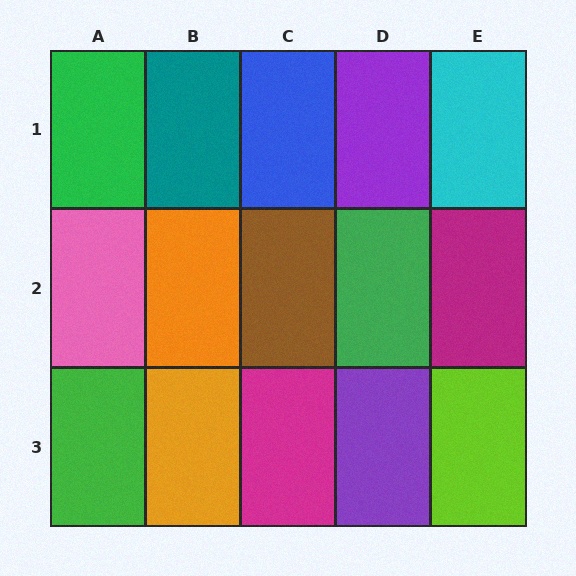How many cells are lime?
1 cell is lime.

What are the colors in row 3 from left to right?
Green, orange, magenta, purple, lime.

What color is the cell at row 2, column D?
Green.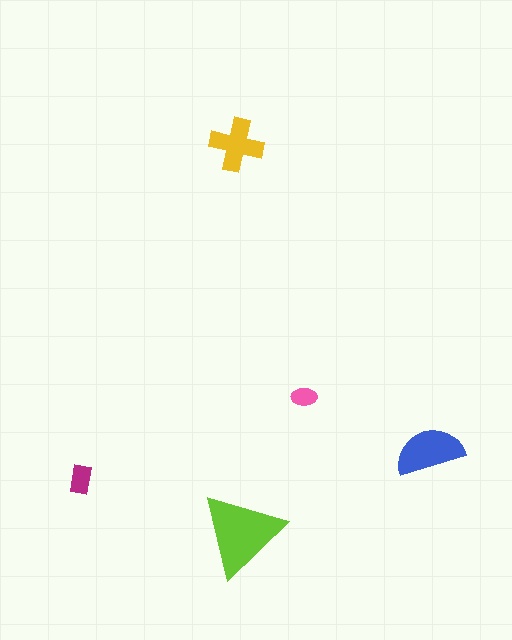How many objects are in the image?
There are 5 objects in the image.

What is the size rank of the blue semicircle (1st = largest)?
2nd.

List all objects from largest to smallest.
The lime triangle, the blue semicircle, the yellow cross, the magenta rectangle, the pink ellipse.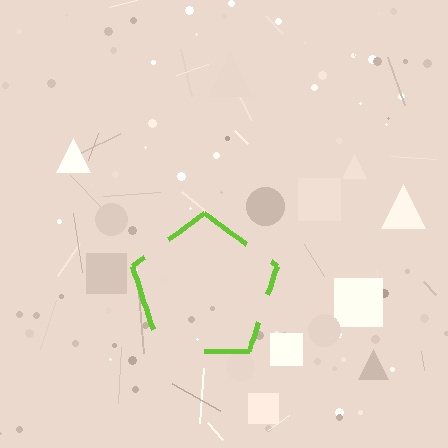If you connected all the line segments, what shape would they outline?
They would outline a pentagon.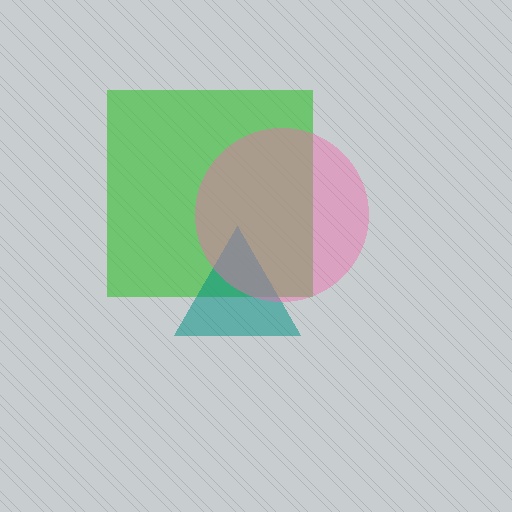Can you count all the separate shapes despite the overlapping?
Yes, there are 3 separate shapes.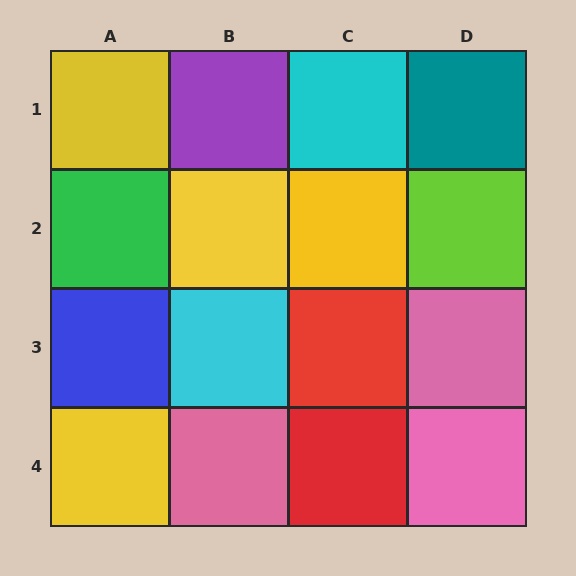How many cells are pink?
3 cells are pink.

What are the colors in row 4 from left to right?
Yellow, pink, red, pink.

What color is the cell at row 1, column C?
Cyan.